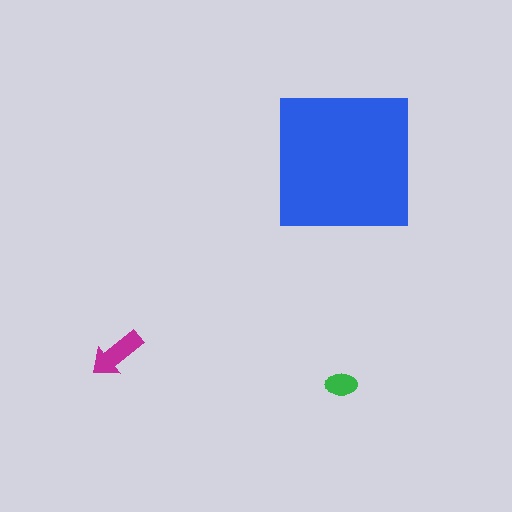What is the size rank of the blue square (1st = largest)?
1st.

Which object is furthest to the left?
The magenta arrow is leftmost.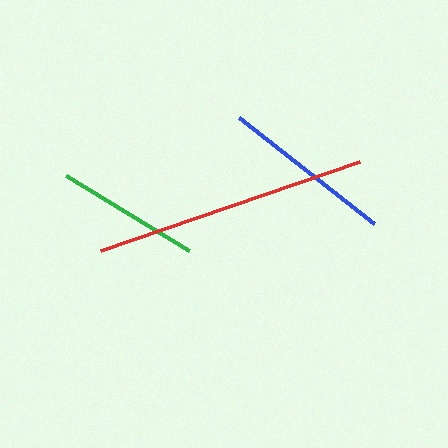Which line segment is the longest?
The red line is the longest at approximately 274 pixels.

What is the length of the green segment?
The green segment is approximately 143 pixels long.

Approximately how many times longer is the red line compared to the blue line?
The red line is approximately 1.6 times the length of the blue line.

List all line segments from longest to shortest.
From longest to shortest: red, blue, green.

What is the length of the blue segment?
The blue segment is approximately 172 pixels long.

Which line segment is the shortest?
The green line is the shortest at approximately 143 pixels.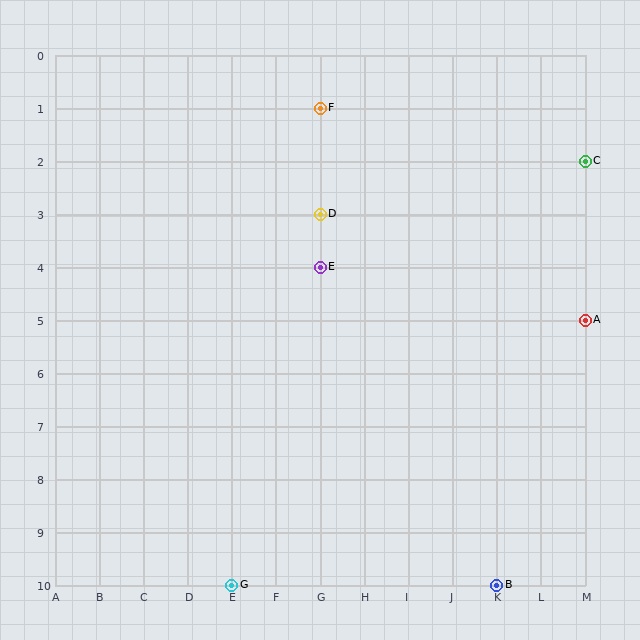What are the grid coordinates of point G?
Point G is at grid coordinates (E, 10).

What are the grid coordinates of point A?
Point A is at grid coordinates (M, 5).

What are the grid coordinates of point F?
Point F is at grid coordinates (G, 1).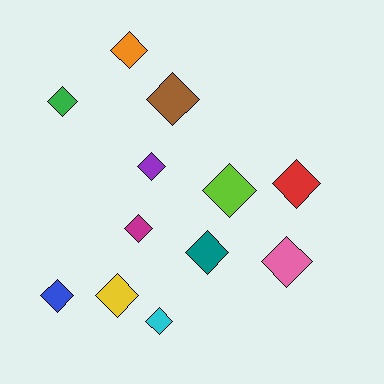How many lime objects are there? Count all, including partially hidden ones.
There is 1 lime object.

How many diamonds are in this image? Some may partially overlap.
There are 12 diamonds.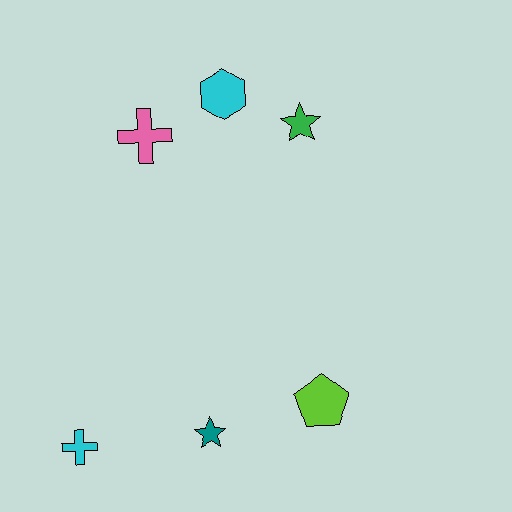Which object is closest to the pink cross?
The cyan hexagon is closest to the pink cross.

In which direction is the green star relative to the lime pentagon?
The green star is above the lime pentagon.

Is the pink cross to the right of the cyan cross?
Yes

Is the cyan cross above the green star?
No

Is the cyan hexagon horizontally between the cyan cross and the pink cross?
No